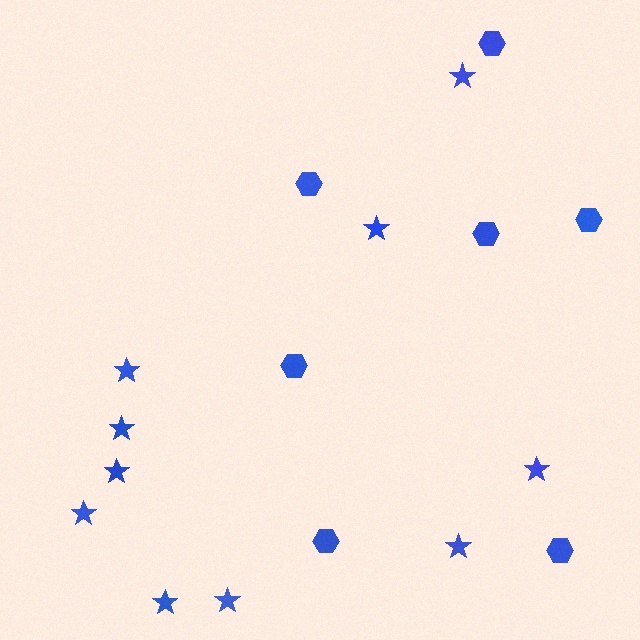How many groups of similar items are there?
There are 2 groups: one group of hexagons (7) and one group of stars (10).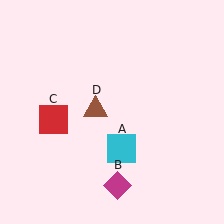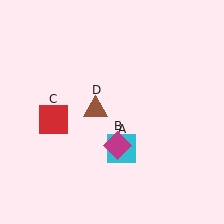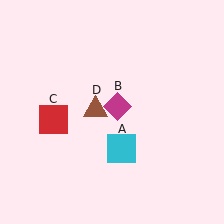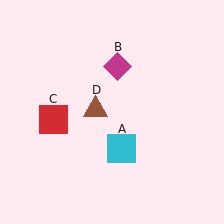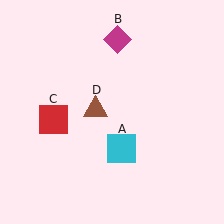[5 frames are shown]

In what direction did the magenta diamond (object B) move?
The magenta diamond (object B) moved up.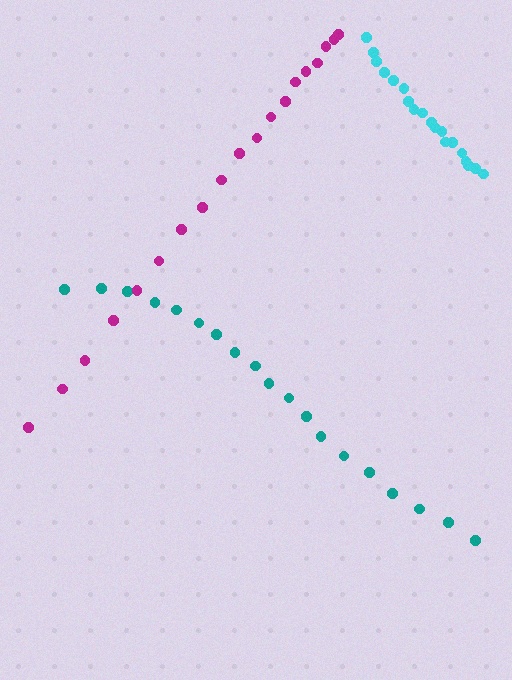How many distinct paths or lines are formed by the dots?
There are 3 distinct paths.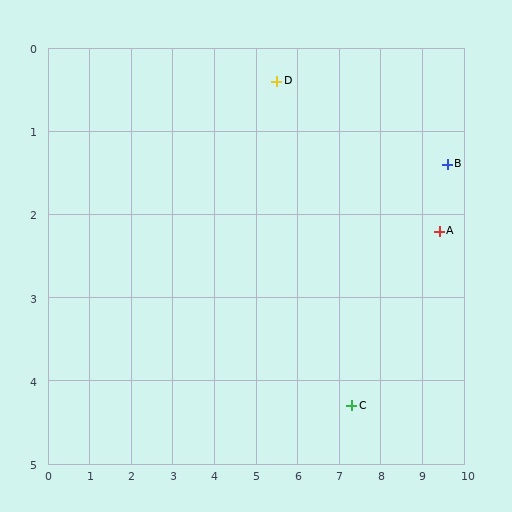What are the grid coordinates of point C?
Point C is at approximately (7.3, 4.3).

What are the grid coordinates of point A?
Point A is at approximately (9.4, 2.2).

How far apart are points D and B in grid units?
Points D and B are about 4.2 grid units apart.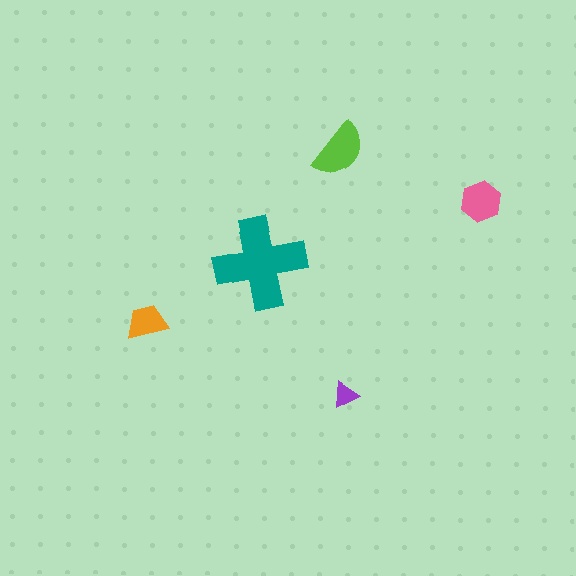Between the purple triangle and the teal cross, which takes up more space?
The teal cross.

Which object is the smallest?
The purple triangle.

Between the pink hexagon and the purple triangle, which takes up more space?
The pink hexagon.